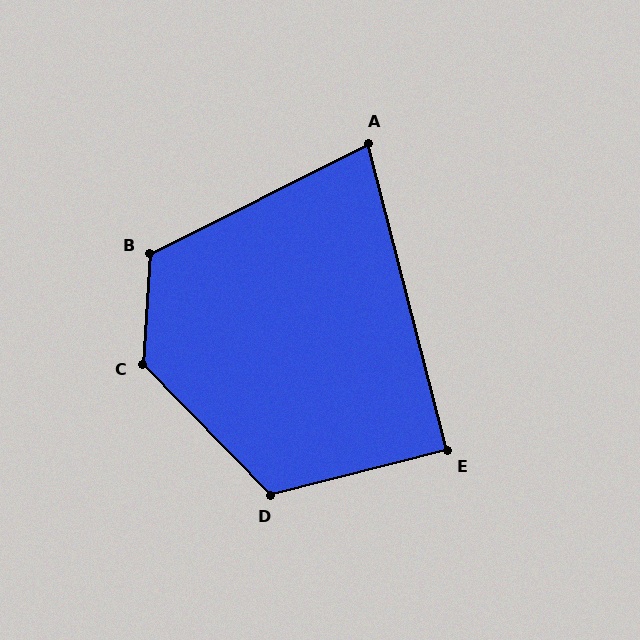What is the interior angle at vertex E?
Approximately 90 degrees (approximately right).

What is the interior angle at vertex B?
Approximately 120 degrees (obtuse).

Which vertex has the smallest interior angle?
A, at approximately 78 degrees.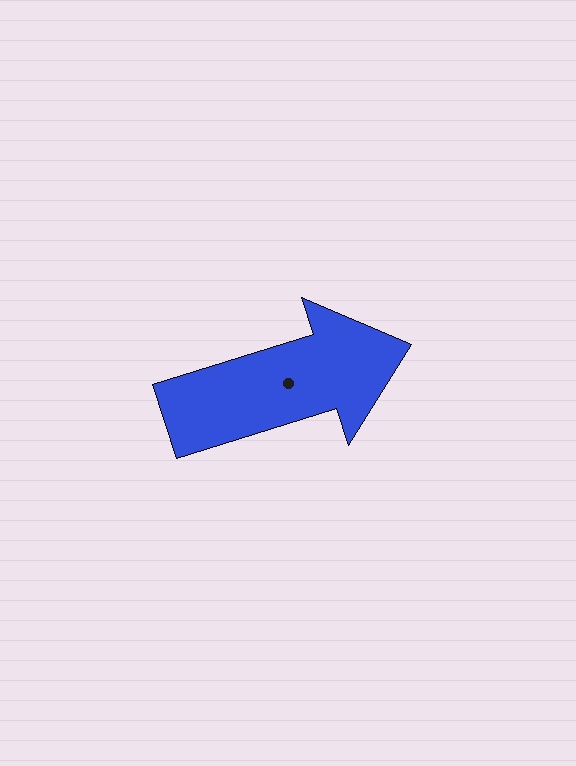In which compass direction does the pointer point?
East.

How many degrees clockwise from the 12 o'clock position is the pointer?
Approximately 73 degrees.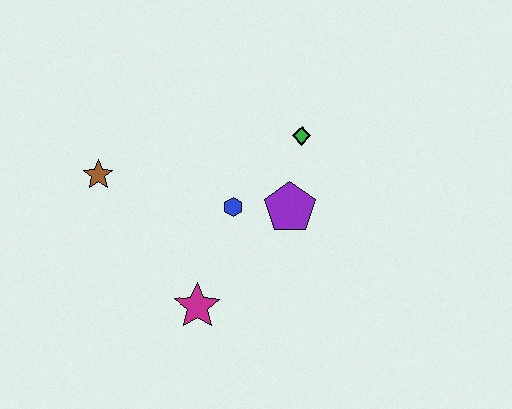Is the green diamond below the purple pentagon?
No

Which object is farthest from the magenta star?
The green diamond is farthest from the magenta star.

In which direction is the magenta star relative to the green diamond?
The magenta star is below the green diamond.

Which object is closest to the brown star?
The blue hexagon is closest to the brown star.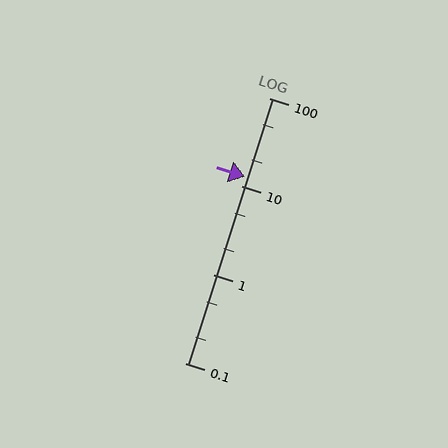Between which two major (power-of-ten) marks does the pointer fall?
The pointer is between 10 and 100.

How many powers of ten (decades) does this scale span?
The scale spans 3 decades, from 0.1 to 100.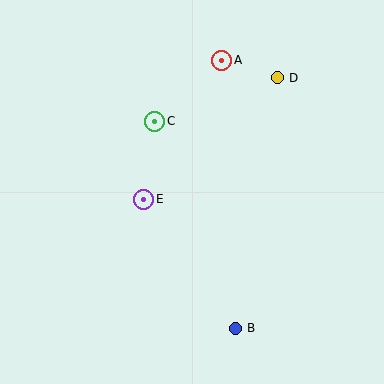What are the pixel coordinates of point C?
Point C is at (155, 121).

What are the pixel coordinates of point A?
Point A is at (222, 60).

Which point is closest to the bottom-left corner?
Point E is closest to the bottom-left corner.